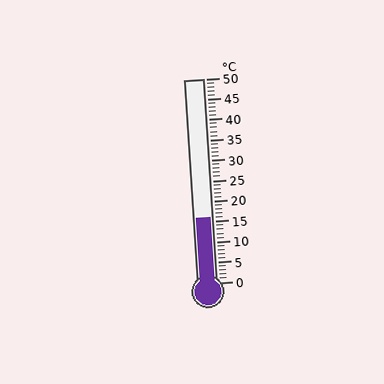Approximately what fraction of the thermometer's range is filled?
The thermometer is filled to approximately 30% of its range.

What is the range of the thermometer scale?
The thermometer scale ranges from 0°C to 50°C.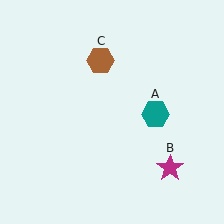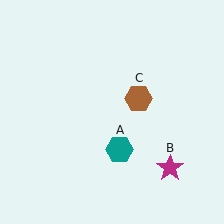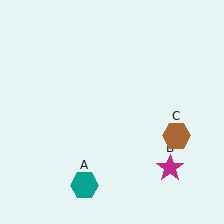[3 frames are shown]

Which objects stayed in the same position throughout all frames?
Magenta star (object B) remained stationary.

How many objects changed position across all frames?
2 objects changed position: teal hexagon (object A), brown hexagon (object C).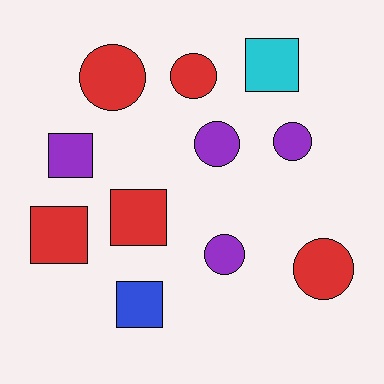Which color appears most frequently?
Red, with 5 objects.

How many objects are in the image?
There are 11 objects.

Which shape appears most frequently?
Circle, with 6 objects.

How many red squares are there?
There are 2 red squares.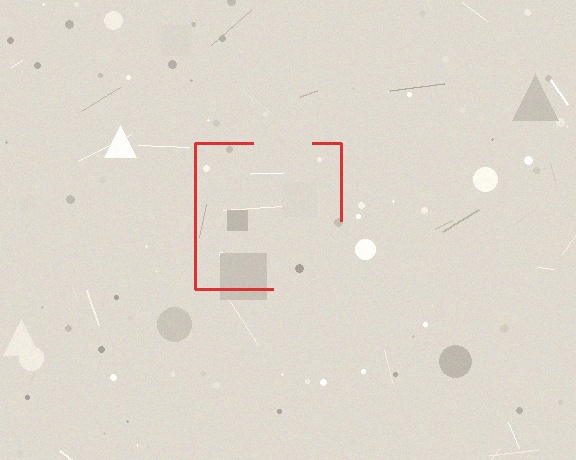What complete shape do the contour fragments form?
The contour fragments form a square.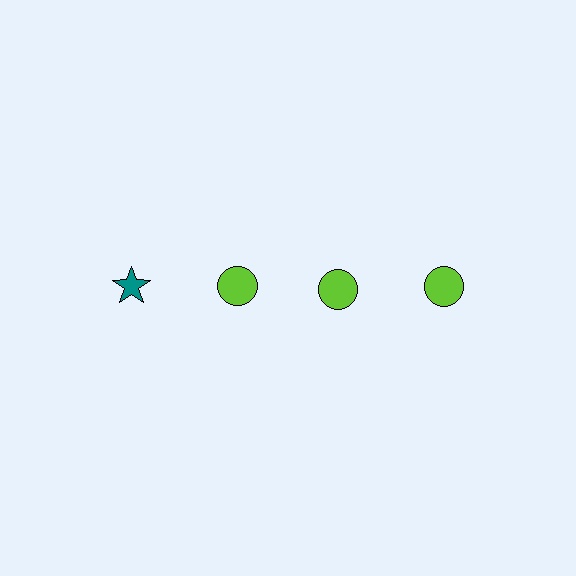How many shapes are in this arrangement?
There are 4 shapes arranged in a grid pattern.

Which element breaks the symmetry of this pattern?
The teal star in the top row, leftmost column breaks the symmetry. All other shapes are lime circles.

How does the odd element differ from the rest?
It differs in both color (teal instead of lime) and shape (star instead of circle).